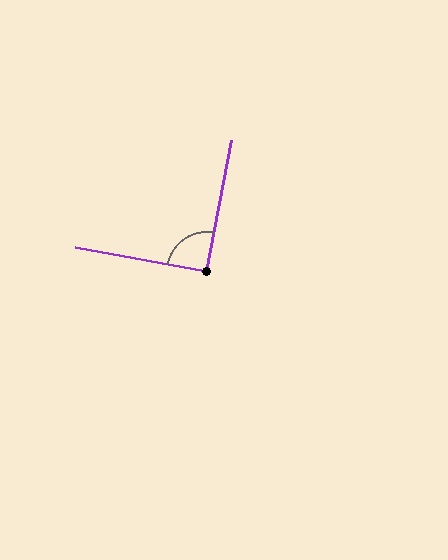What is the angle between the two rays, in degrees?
Approximately 90 degrees.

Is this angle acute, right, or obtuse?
It is approximately a right angle.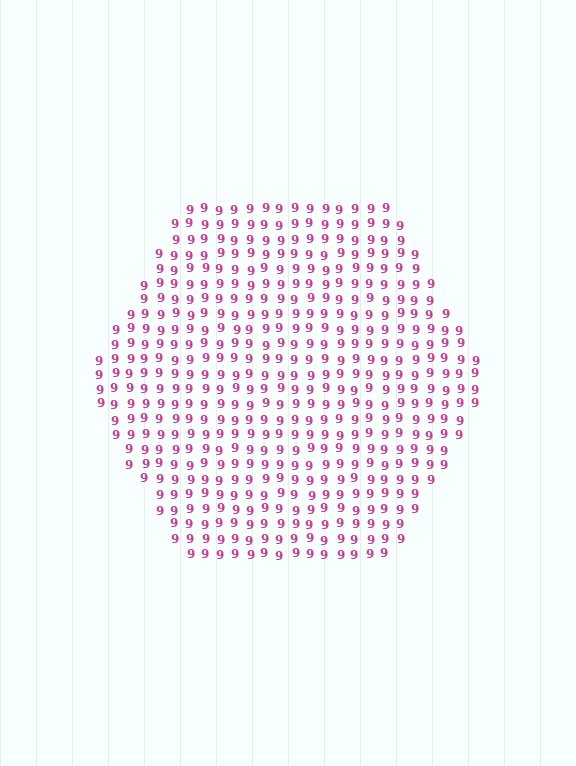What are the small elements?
The small elements are digit 9's.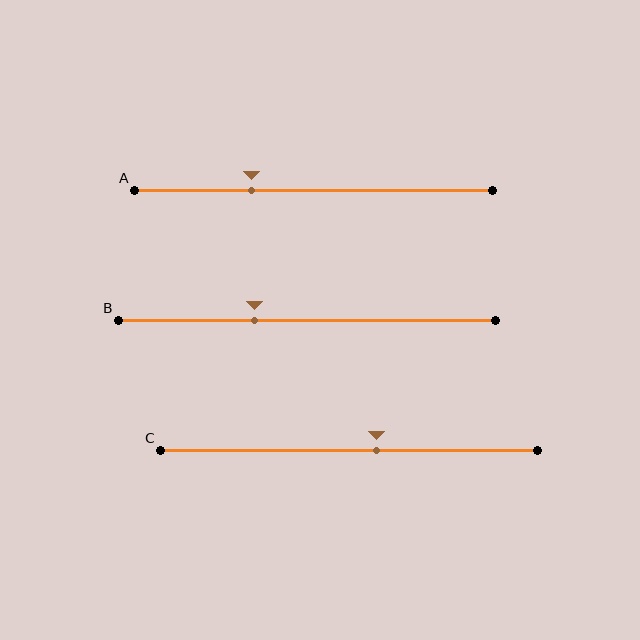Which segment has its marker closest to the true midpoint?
Segment C has its marker closest to the true midpoint.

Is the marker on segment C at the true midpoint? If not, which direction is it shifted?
No, the marker on segment C is shifted to the right by about 7% of the segment length.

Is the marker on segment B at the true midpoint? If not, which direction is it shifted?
No, the marker on segment B is shifted to the left by about 14% of the segment length.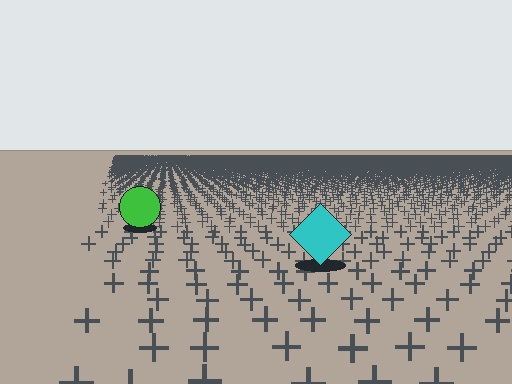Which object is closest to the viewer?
The cyan diamond is closest. The texture marks near it are larger and more spread out.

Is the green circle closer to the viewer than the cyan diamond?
No. The cyan diamond is closer — you can tell from the texture gradient: the ground texture is coarser near it.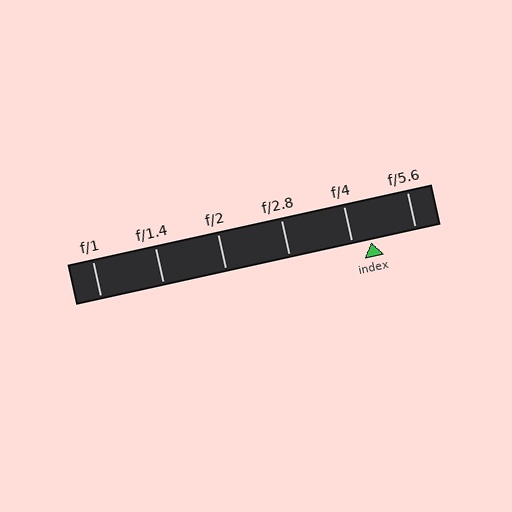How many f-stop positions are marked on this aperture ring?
There are 6 f-stop positions marked.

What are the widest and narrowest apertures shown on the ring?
The widest aperture shown is f/1 and the narrowest is f/5.6.